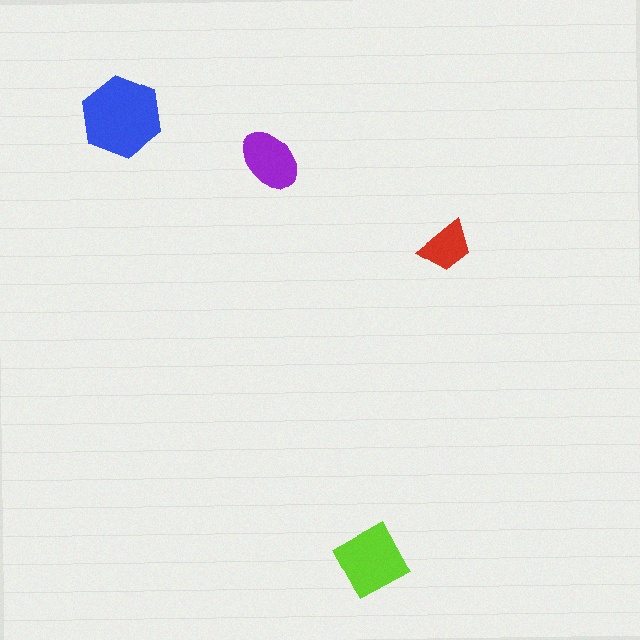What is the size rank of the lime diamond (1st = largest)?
2nd.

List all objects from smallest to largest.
The red trapezoid, the purple ellipse, the lime diamond, the blue hexagon.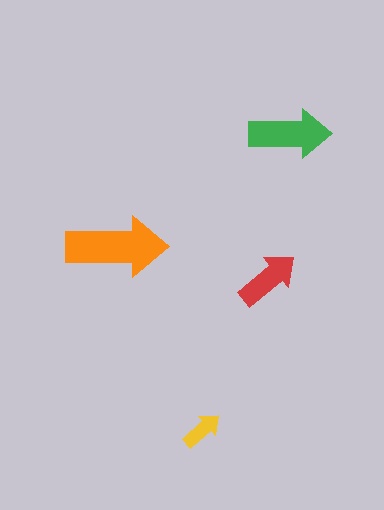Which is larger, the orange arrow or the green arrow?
The orange one.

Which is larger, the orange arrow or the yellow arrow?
The orange one.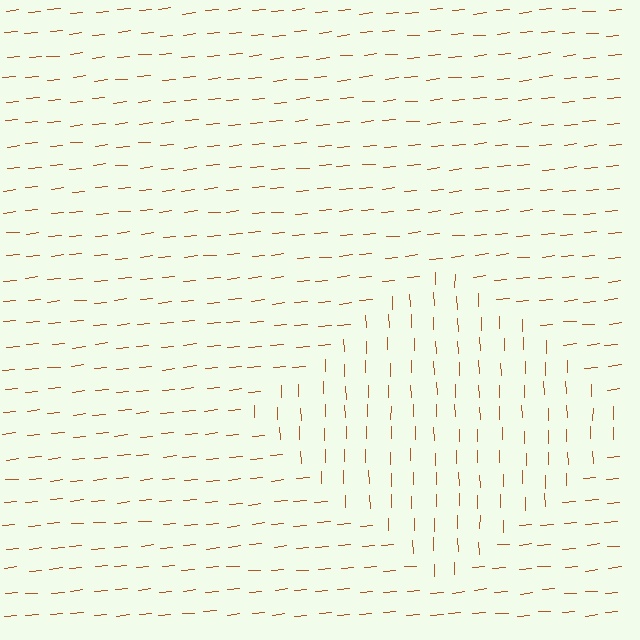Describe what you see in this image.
The image is filled with small brown line segments. A diamond region in the image has lines oriented differently from the surrounding lines, creating a visible texture boundary.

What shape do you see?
I see a diamond.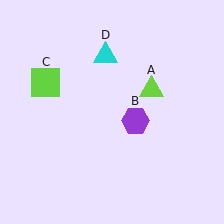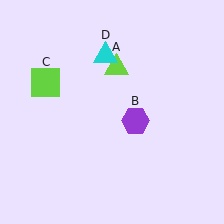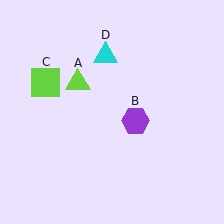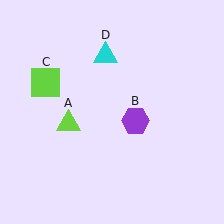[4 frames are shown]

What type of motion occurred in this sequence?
The lime triangle (object A) rotated counterclockwise around the center of the scene.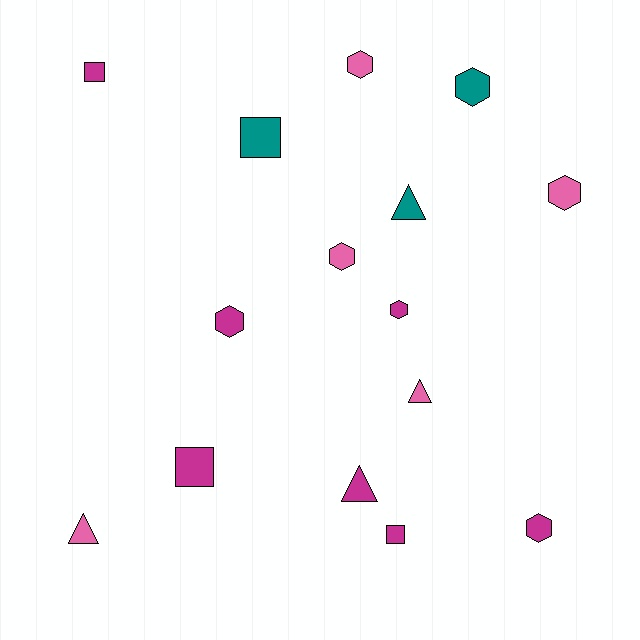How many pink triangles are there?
There are 2 pink triangles.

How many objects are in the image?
There are 15 objects.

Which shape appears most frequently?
Hexagon, with 7 objects.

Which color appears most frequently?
Magenta, with 7 objects.